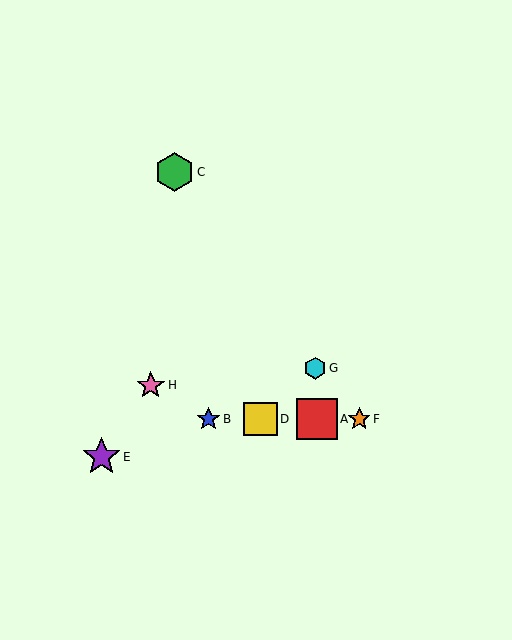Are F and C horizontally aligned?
No, F is at y≈419 and C is at y≈172.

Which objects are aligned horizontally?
Objects A, B, D, F are aligned horizontally.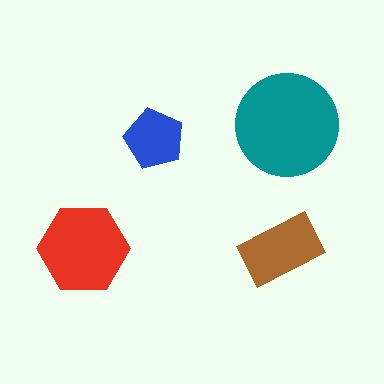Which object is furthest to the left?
The red hexagon is leftmost.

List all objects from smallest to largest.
The blue pentagon, the brown rectangle, the red hexagon, the teal circle.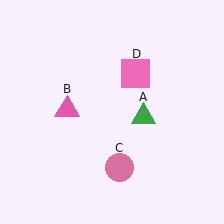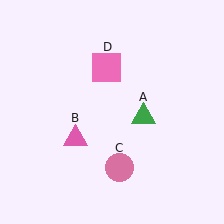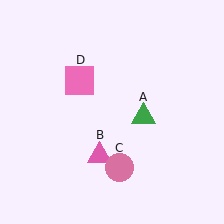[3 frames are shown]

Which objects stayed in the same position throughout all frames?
Green triangle (object A) and pink circle (object C) remained stationary.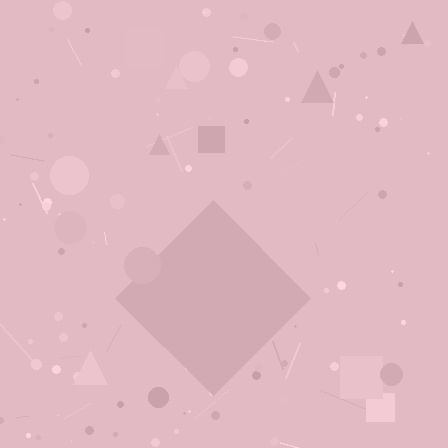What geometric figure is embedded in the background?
A diamond is embedded in the background.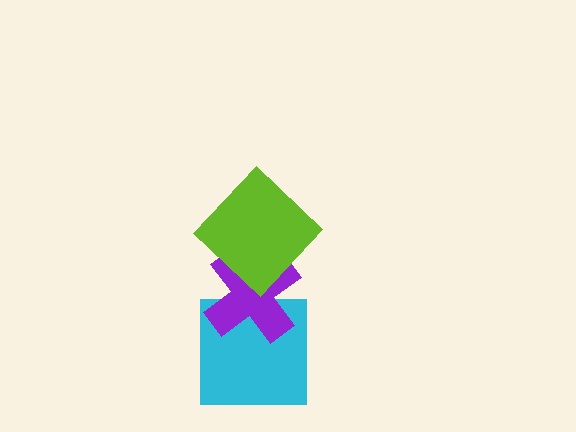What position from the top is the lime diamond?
The lime diamond is 1st from the top.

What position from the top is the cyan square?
The cyan square is 3rd from the top.